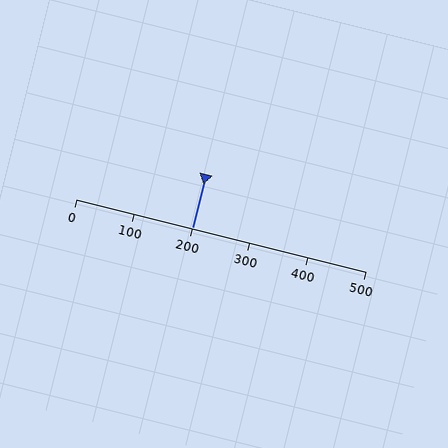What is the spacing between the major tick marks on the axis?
The major ticks are spaced 100 apart.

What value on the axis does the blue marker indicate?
The marker indicates approximately 200.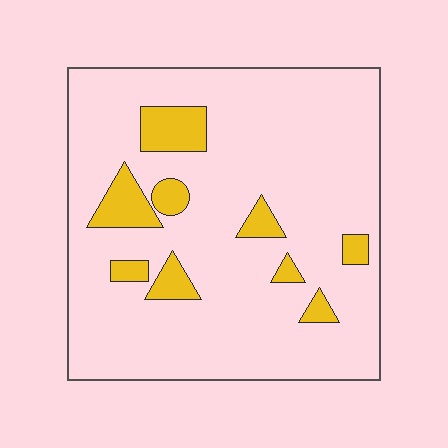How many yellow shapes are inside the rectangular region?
9.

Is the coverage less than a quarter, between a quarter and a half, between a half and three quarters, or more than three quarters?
Less than a quarter.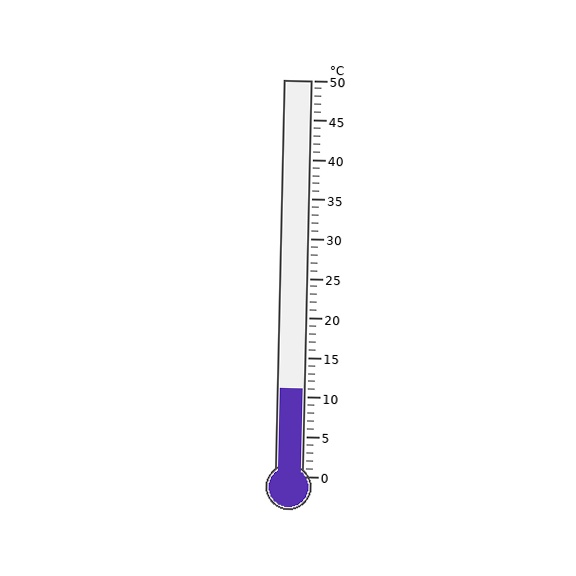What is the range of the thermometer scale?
The thermometer scale ranges from 0°C to 50°C.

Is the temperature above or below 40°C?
The temperature is below 40°C.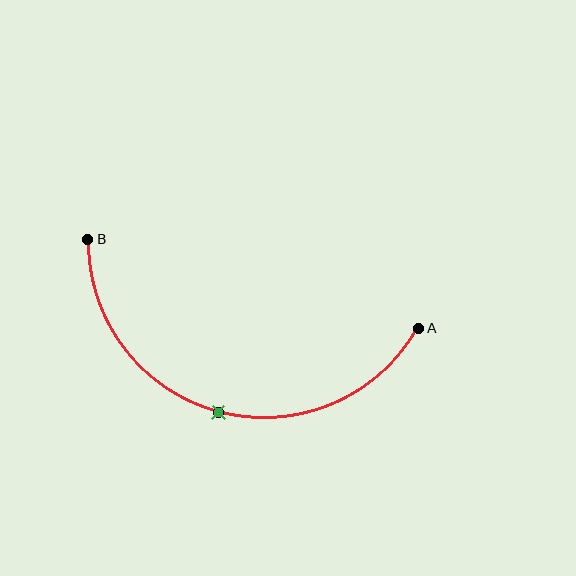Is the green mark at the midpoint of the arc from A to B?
Yes. The green mark lies on the arc at equal arc-length from both A and B — it is the arc midpoint.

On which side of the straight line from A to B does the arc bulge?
The arc bulges below the straight line connecting A and B.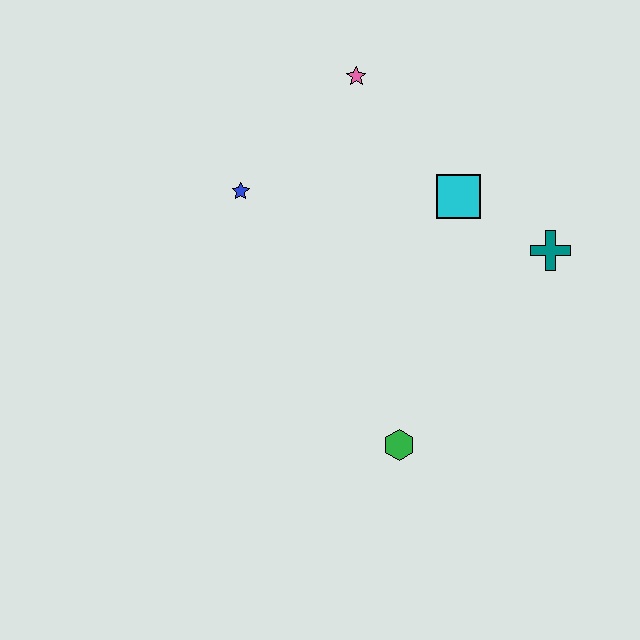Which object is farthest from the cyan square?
The green hexagon is farthest from the cyan square.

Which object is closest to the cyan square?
The teal cross is closest to the cyan square.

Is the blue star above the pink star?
No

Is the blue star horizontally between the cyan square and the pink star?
No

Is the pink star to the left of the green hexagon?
Yes